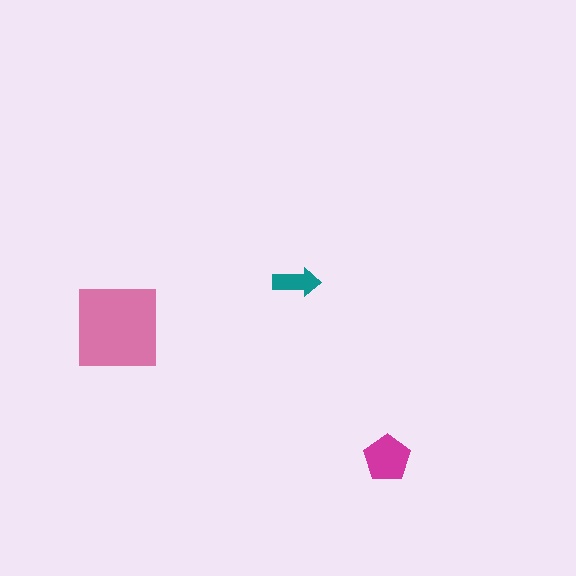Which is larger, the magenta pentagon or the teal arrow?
The magenta pentagon.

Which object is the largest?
The pink square.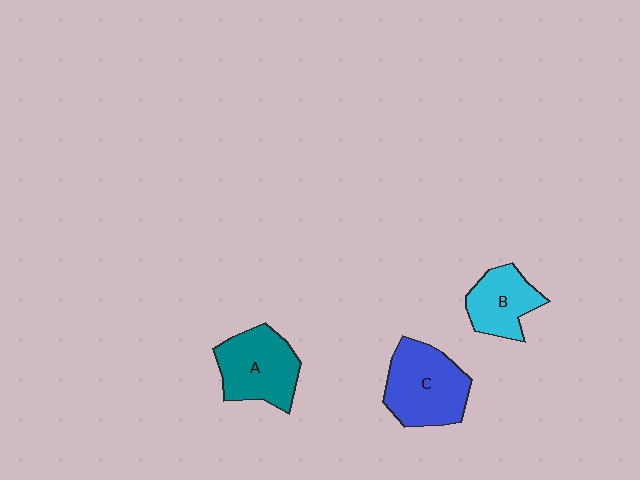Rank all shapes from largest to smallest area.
From largest to smallest: C (blue), A (teal), B (cyan).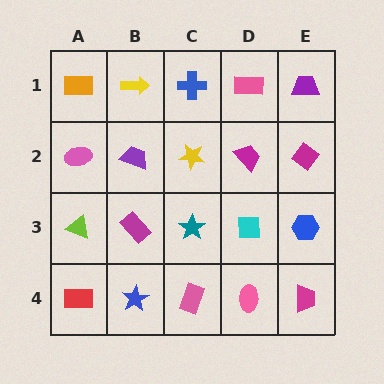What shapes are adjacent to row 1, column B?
A purple trapezoid (row 2, column B), an orange rectangle (row 1, column A), a blue cross (row 1, column C).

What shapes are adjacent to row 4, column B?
A magenta rectangle (row 3, column B), a red rectangle (row 4, column A), a pink rectangle (row 4, column C).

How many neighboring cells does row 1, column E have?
2.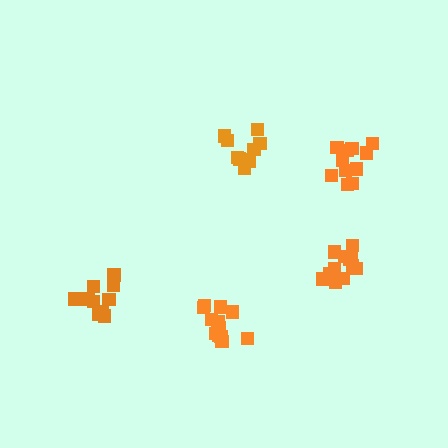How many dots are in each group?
Group 1: 13 dots, Group 2: 12 dots, Group 3: 10 dots, Group 4: 10 dots, Group 5: 11 dots (56 total).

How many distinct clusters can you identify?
There are 5 distinct clusters.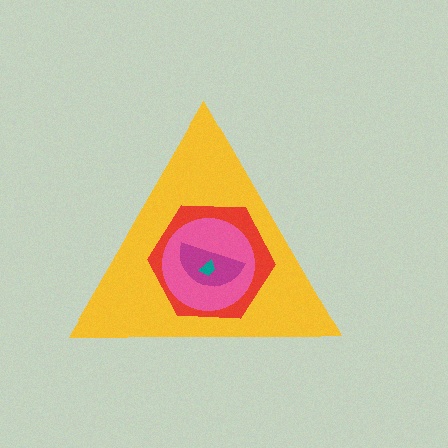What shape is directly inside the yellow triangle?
The red hexagon.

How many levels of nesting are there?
5.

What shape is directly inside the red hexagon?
The pink circle.